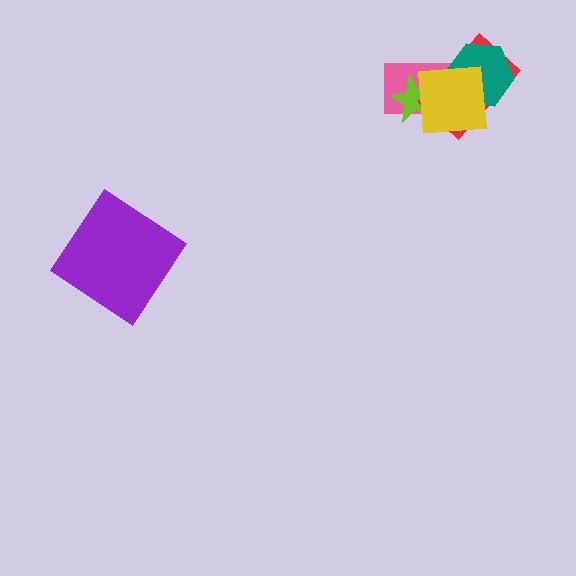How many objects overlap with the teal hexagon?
3 objects overlap with the teal hexagon.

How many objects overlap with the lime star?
3 objects overlap with the lime star.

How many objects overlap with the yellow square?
4 objects overlap with the yellow square.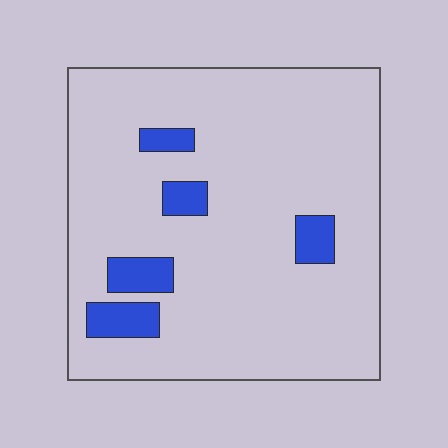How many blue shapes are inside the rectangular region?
5.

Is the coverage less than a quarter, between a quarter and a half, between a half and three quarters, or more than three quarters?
Less than a quarter.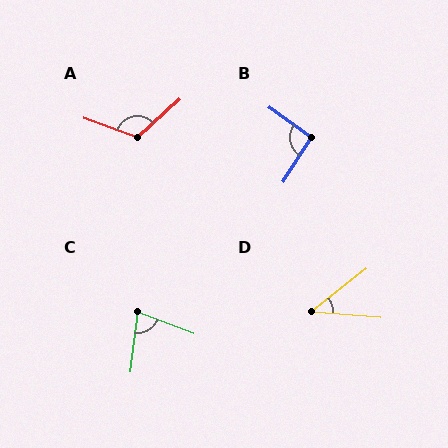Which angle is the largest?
A, at approximately 118 degrees.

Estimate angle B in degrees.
Approximately 93 degrees.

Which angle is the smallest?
D, at approximately 43 degrees.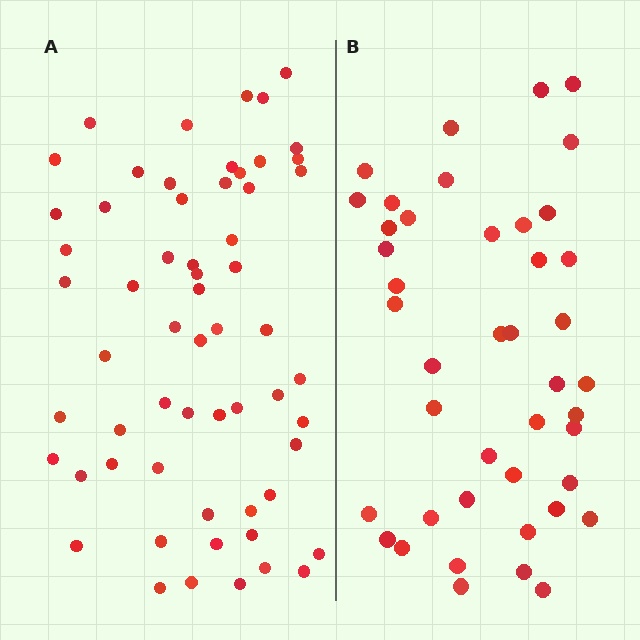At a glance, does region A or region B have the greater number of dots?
Region A (the left region) has more dots.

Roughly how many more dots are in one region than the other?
Region A has approximately 15 more dots than region B.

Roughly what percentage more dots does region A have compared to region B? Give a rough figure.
About 40% more.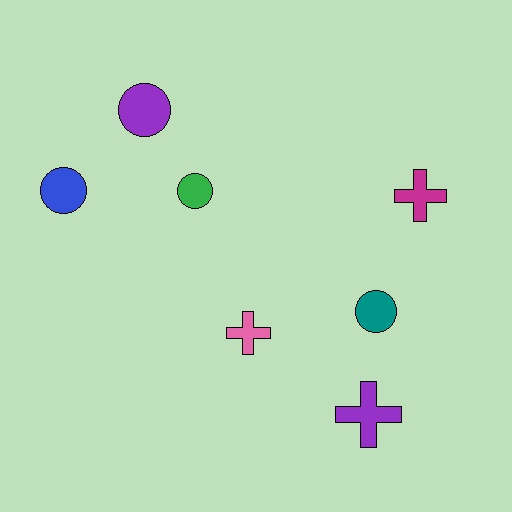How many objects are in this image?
There are 7 objects.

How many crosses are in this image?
There are 3 crosses.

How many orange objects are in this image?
There are no orange objects.